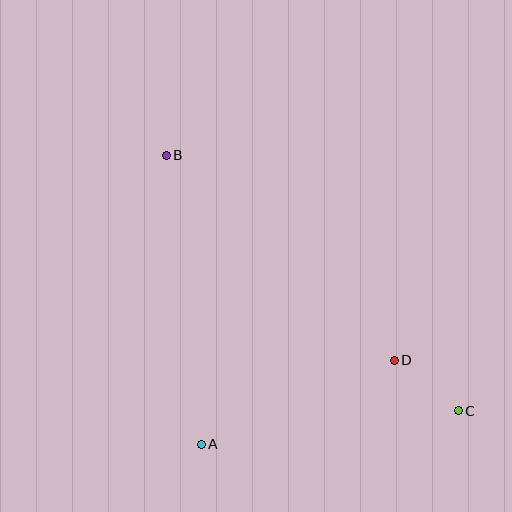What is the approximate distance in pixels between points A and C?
The distance between A and C is approximately 259 pixels.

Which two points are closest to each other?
Points C and D are closest to each other.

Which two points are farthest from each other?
Points B and C are farthest from each other.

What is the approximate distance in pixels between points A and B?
The distance between A and B is approximately 291 pixels.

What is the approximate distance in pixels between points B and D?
The distance between B and D is approximately 307 pixels.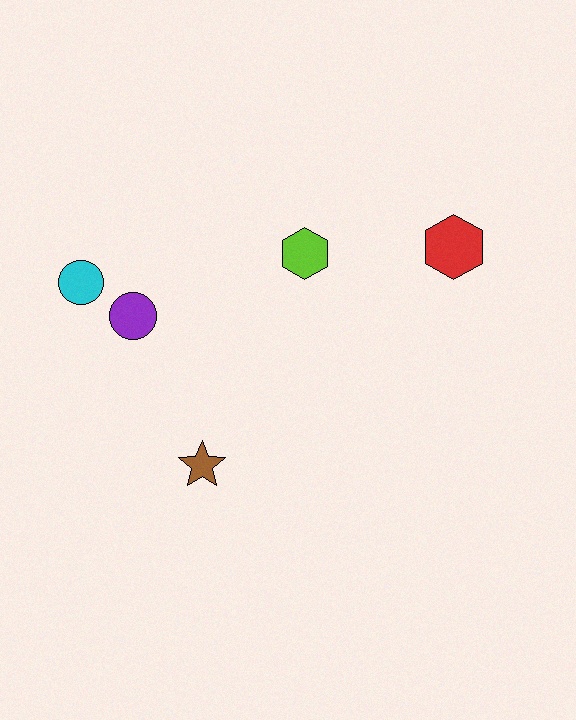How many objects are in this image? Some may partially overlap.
There are 5 objects.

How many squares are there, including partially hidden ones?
There are no squares.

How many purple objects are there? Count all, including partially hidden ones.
There is 1 purple object.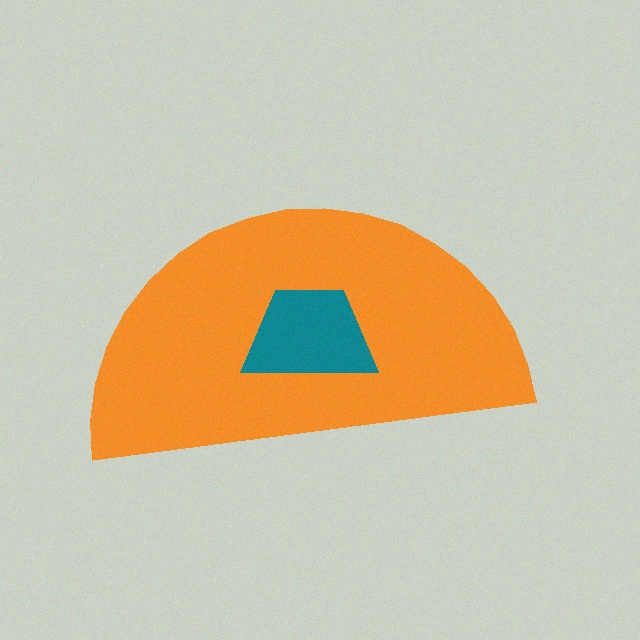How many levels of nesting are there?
2.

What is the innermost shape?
The teal trapezoid.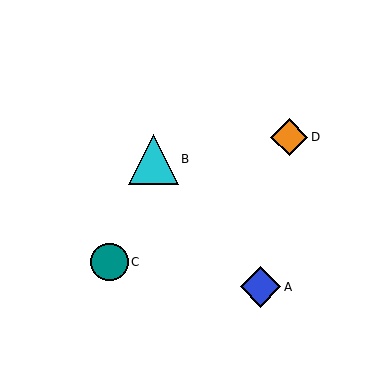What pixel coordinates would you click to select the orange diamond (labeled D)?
Click at (289, 137) to select the orange diamond D.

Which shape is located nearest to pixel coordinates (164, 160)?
The cyan triangle (labeled B) at (153, 159) is nearest to that location.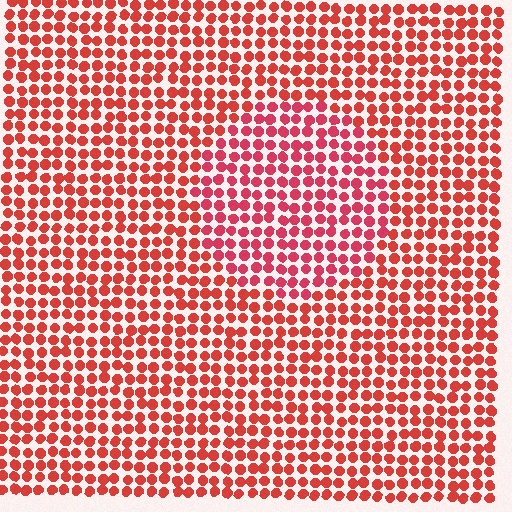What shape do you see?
I see a circle.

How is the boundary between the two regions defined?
The boundary is defined purely by a slight shift in hue (about 17 degrees). Spacing, size, and orientation are identical on both sides.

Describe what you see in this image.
The image is filled with small red elements in a uniform arrangement. A circle-shaped region is visible where the elements are tinted to a slightly different hue, forming a subtle color boundary.